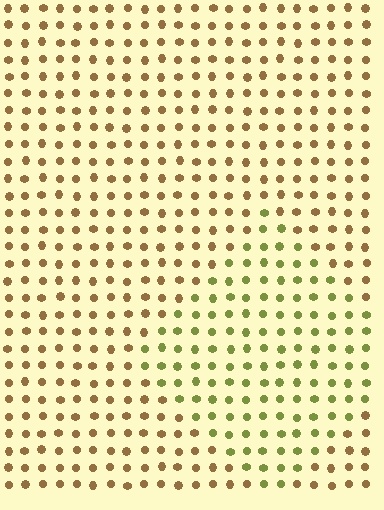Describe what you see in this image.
The image is filled with small brown elements in a uniform arrangement. A diamond-shaped region is visible where the elements are tinted to a slightly different hue, forming a subtle color boundary.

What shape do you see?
I see a diamond.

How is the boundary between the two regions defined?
The boundary is defined purely by a slight shift in hue (about 43 degrees). Spacing, size, and orientation are identical on both sides.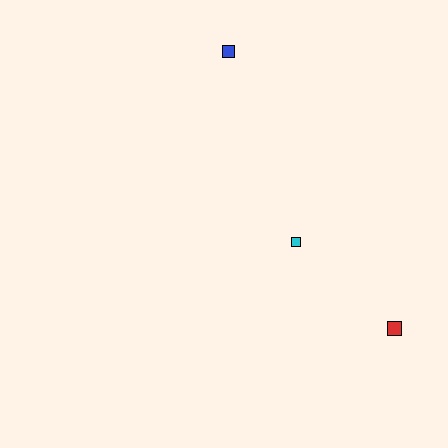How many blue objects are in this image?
There is 1 blue object.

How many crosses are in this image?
There are no crosses.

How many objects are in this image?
There are 3 objects.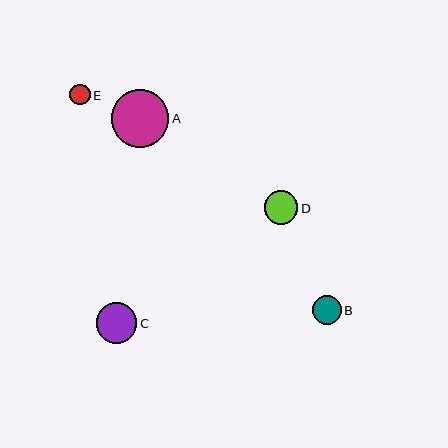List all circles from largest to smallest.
From largest to smallest: A, C, D, B, E.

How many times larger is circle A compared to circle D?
Circle A is approximately 1.7 times the size of circle D.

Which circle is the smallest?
Circle E is the smallest with a size of approximately 20 pixels.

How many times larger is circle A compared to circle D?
Circle A is approximately 1.7 times the size of circle D.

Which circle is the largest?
Circle A is the largest with a size of approximately 58 pixels.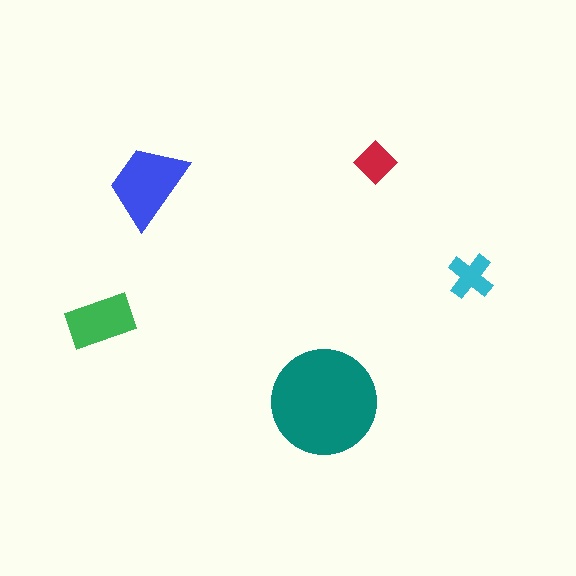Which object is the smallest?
The red diamond.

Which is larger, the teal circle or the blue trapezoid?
The teal circle.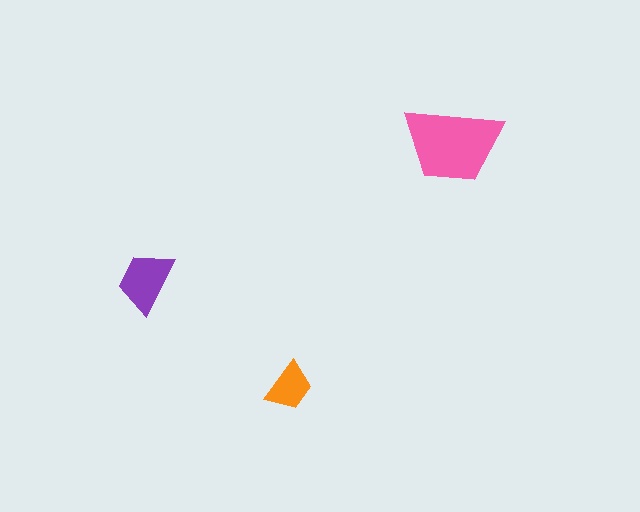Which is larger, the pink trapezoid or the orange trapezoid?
The pink one.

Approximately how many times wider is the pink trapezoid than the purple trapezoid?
About 1.5 times wider.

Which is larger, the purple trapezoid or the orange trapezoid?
The purple one.